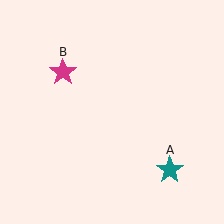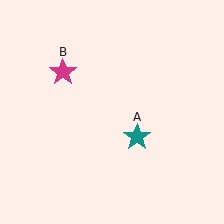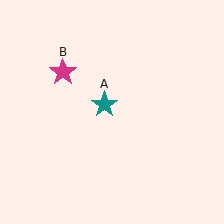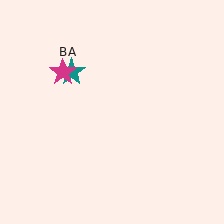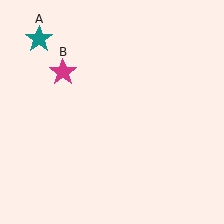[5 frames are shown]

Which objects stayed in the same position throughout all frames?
Magenta star (object B) remained stationary.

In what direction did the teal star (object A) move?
The teal star (object A) moved up and to the left.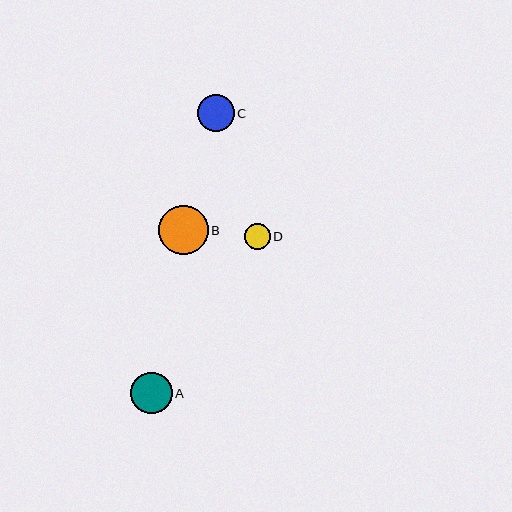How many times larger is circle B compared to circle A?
Circle B is approximately 1.2 times the size of circle A.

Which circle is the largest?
Circle B is the largest with a size of approximately 49 pixels.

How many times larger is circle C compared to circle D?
Circle C is approximately 1.4 times the size of circle D.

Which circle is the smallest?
Circle D is the smallest with a size of approximately 26 pixels.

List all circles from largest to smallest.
From largest to smallest: B, A, C, D.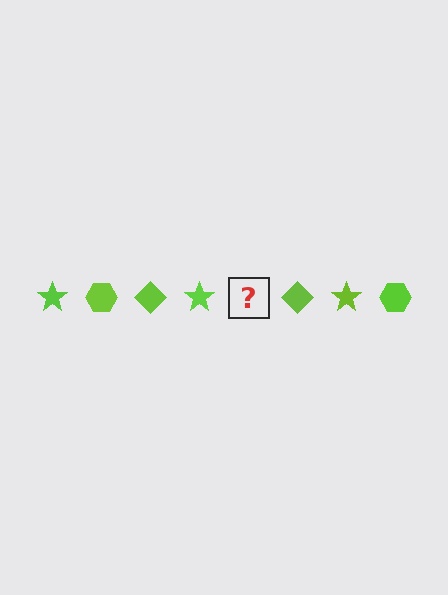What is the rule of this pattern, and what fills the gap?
The rule is that the pattern cycles through star, hexagon, diamond shapes in lime. The gap should be filled with a lime hexagon.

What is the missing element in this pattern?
The missing element is a lime hexagon.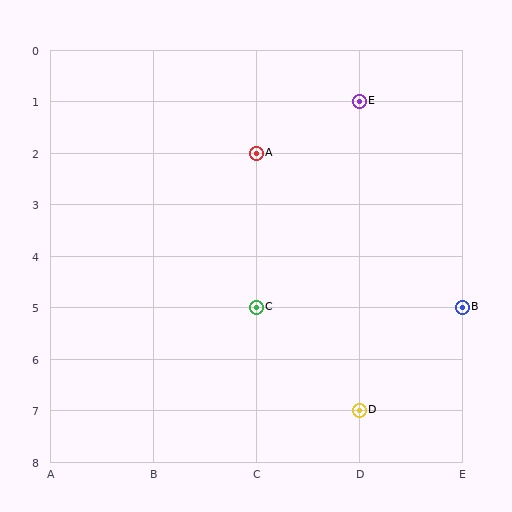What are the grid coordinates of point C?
Point C is at grid coordinates (C, 5).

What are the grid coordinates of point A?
Point A is at grid coordinates (C, 2).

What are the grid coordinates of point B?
Point B is at grid coordinates (E, 5).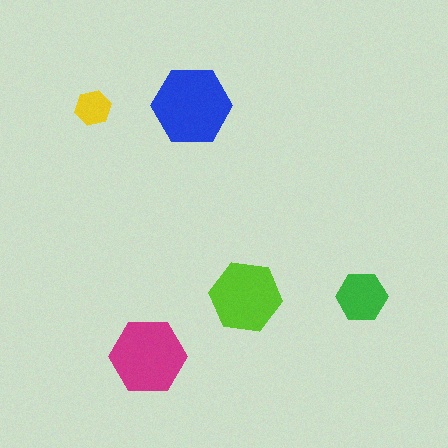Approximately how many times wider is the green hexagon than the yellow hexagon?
About 1.5 times wider.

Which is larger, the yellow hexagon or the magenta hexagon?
The magenta one.